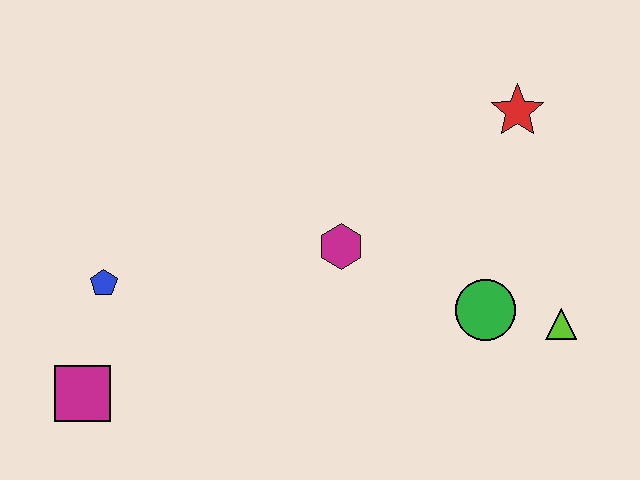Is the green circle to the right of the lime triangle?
No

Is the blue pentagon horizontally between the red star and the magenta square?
Yes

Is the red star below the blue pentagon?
No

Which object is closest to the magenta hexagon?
The green circle is closest to the magenta hexagon.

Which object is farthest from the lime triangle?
The magenta square is farthest from the lime triangle.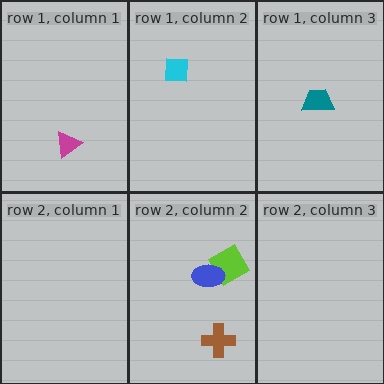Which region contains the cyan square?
The row 1, column 2 region.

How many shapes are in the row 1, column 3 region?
1.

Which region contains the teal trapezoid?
The row 1, column 3 region.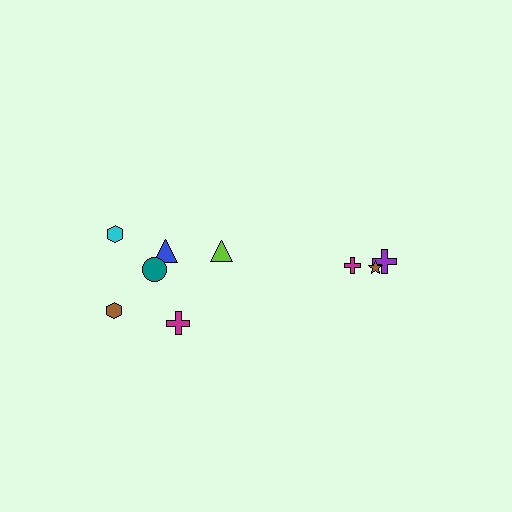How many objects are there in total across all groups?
There are 9 objects.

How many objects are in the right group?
There are 3 objects.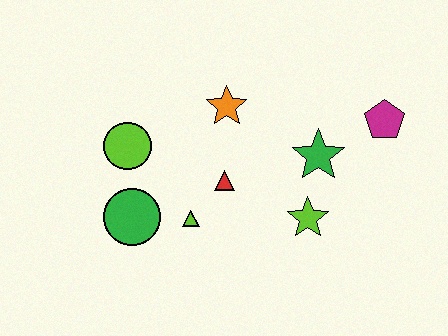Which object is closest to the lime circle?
The green circle is closest to the lime circle.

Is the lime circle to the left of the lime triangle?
Yes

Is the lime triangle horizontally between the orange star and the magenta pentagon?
No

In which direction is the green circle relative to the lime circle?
The green circle is below the lime circle.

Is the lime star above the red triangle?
No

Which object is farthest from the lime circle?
The magenta pentagon is farthest from the lime circle.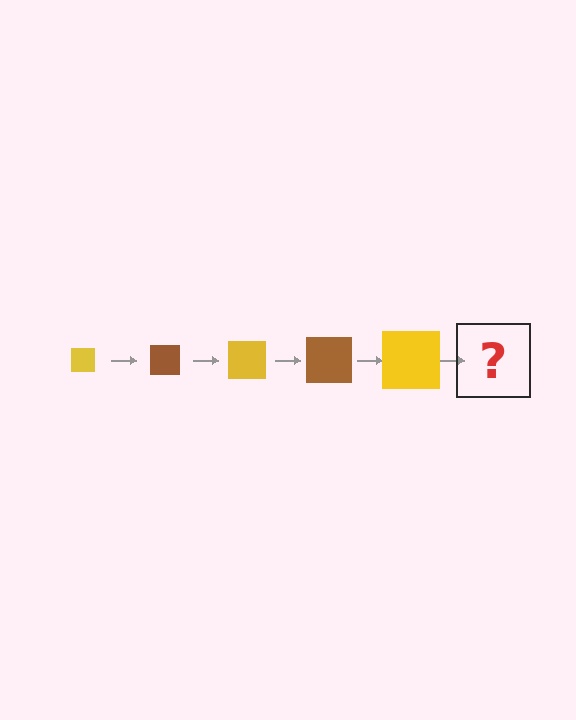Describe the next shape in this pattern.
It should be a brown square, larger than the previous one.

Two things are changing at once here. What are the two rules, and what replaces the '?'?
The two rules are that the square grows larger each step and the color cycles through yellow and brown. The '?' should be a brown square, larger than the previous one.